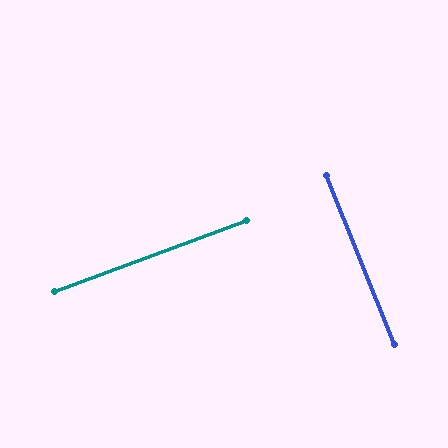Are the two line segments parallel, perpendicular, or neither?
Perpendicular — they meet at approximately 88°.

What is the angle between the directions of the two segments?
Approximately 88 degrees.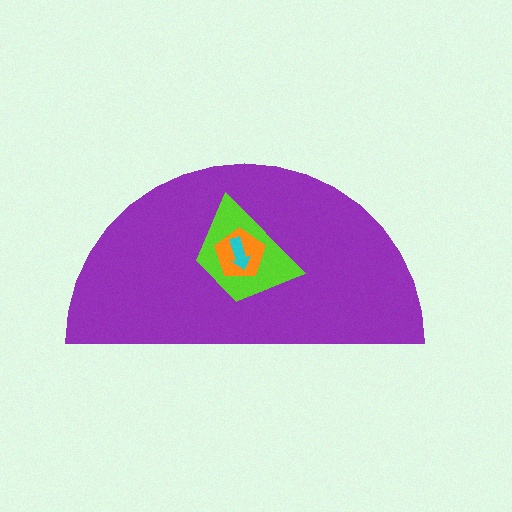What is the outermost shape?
The purple semicircle.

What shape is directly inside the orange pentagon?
The cyan arrow.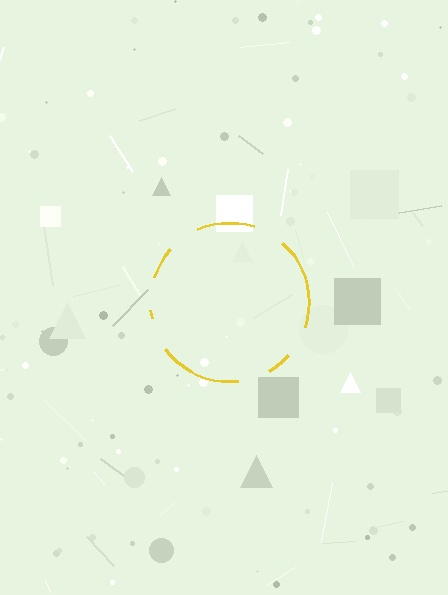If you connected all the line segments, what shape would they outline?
They would outline a circle.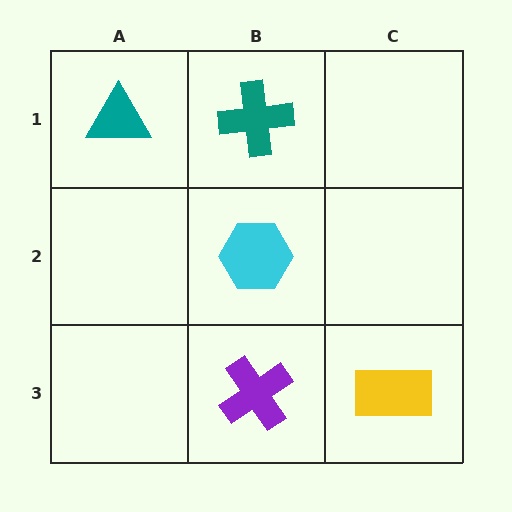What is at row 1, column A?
A teal triangle.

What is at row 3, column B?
A purple cross.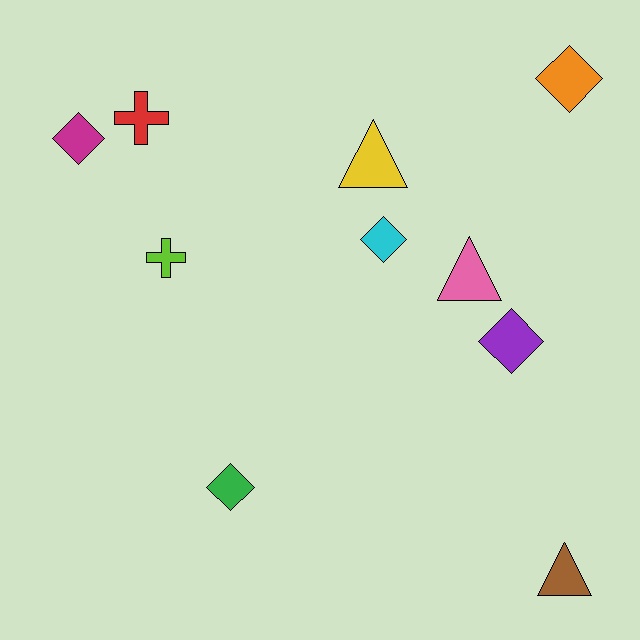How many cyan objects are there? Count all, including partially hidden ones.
There is 1 cyan object.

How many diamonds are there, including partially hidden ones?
There are 5 diamonds.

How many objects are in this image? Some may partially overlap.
There are 10 objects.